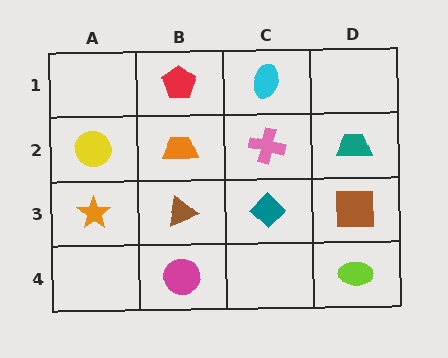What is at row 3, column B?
A brown triangle.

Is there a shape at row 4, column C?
No, that cell is empty.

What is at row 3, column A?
An orange star.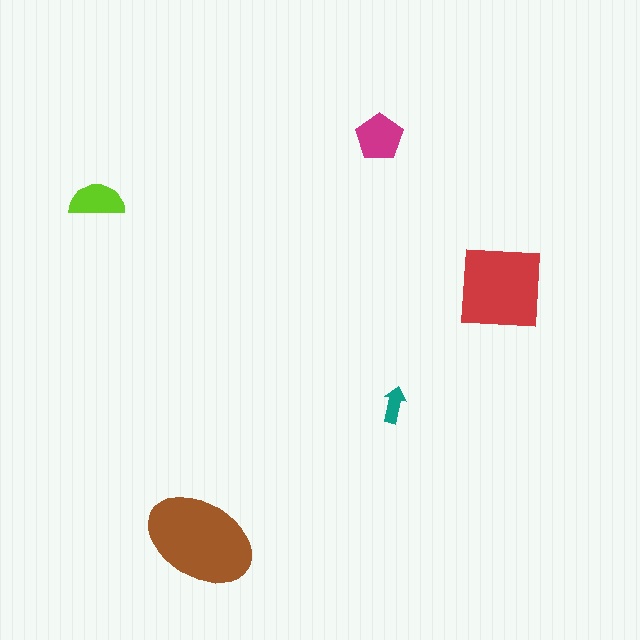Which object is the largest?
The brown ellipse.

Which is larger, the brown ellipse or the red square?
The brown ellipse.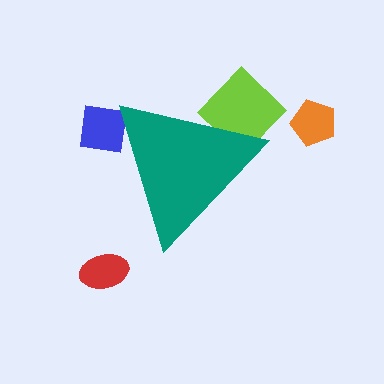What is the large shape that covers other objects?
A teal triangle.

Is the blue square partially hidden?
Yes, the blue square is partially hidden behind the teal triangle.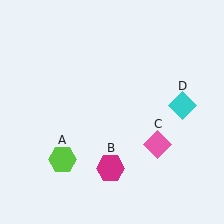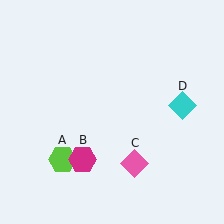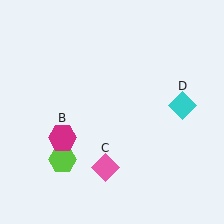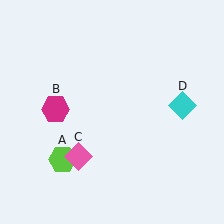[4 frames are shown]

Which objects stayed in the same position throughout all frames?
Lime hexagon (object A) and cyan diamond (object D) remained stationary.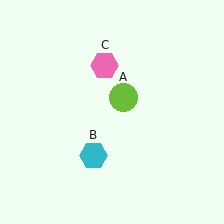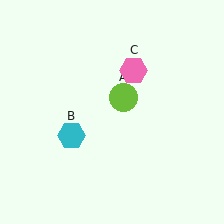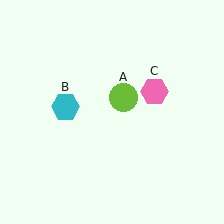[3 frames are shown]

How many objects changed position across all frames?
2 objects changed position: cyan hexagon (object B), pink hexagon (object C).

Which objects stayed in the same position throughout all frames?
Lime circle (object A) remained stationary.